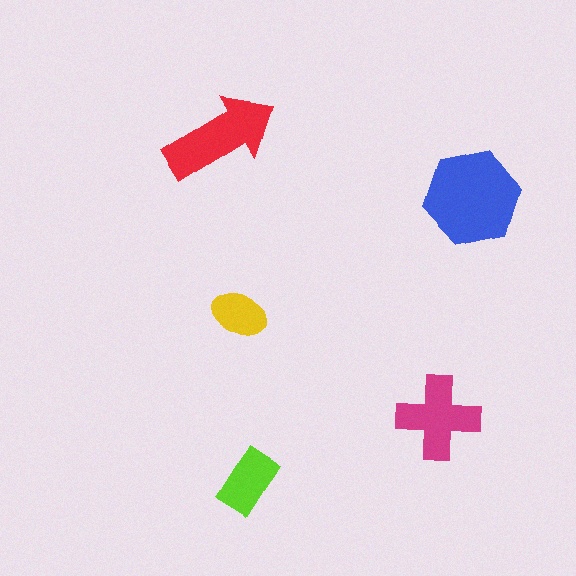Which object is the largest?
The blue hexagon.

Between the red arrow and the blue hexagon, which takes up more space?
The blue hexagon.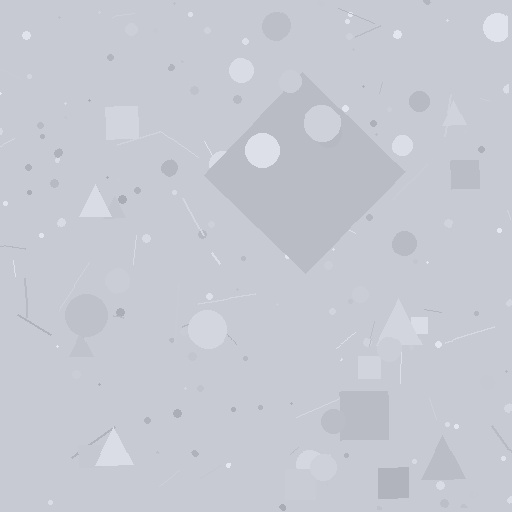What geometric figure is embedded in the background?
A diamond is embedded in the background.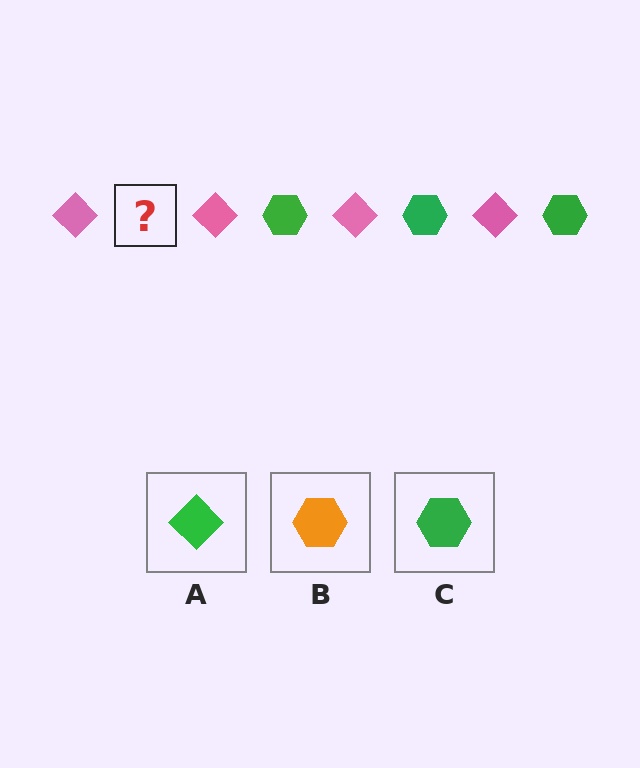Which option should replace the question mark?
Option C.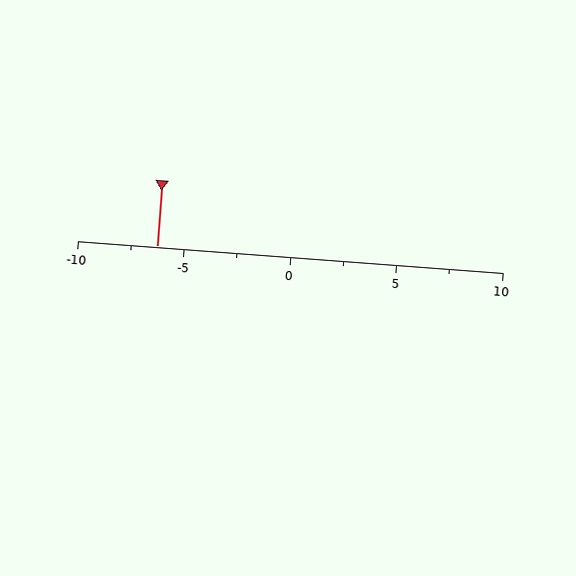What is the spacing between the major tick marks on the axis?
The major ticks are spaced 5 apart.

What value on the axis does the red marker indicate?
The marker indicates approximately -6.2.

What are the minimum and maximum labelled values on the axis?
The axis runs from -10 to 10.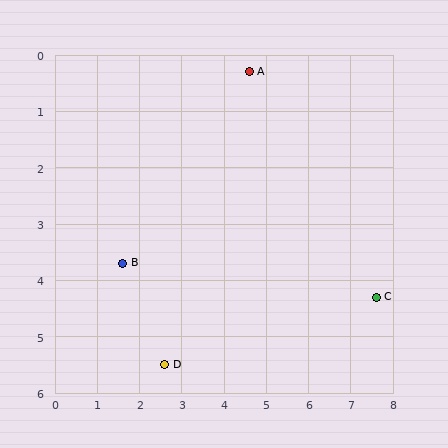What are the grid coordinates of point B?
Point B is at approximately (1.6, 3.7).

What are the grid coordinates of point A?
Point A is at approximately (4.6, 0.3).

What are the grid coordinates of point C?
Point C is at approximately (7.6, 4.3).